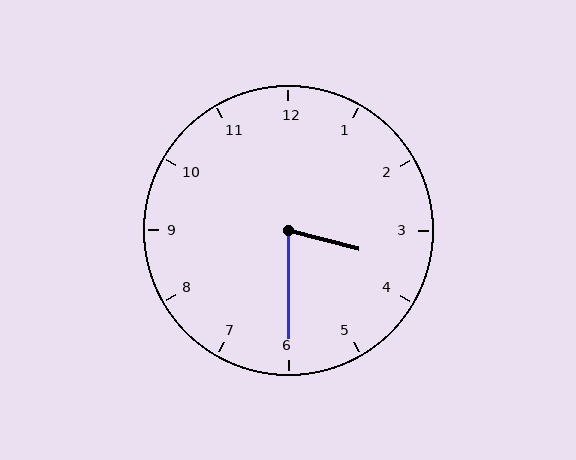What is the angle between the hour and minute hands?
Approximately 75 degrees.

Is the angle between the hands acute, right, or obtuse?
It is acute.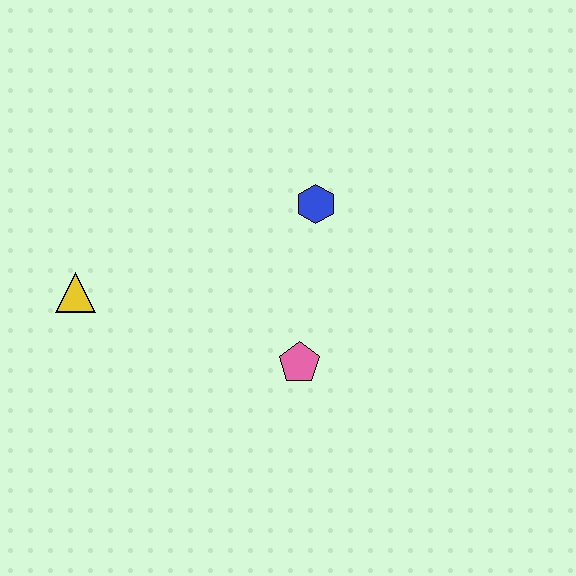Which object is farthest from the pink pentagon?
The yellow triangle is farthest from the pink pentagon.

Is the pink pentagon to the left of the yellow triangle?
No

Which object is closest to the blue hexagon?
The pink pentagon is closest to the blue hexagon.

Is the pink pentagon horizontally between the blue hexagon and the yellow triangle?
Yes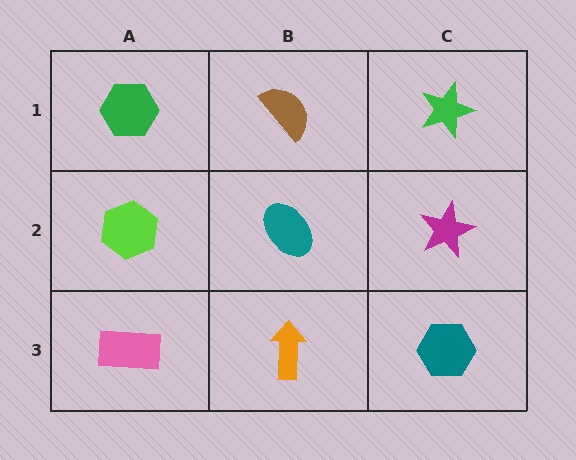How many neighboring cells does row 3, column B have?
3.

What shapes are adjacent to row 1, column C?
A magenta star (row 2, column C), a brown semicircle (row 1, column B).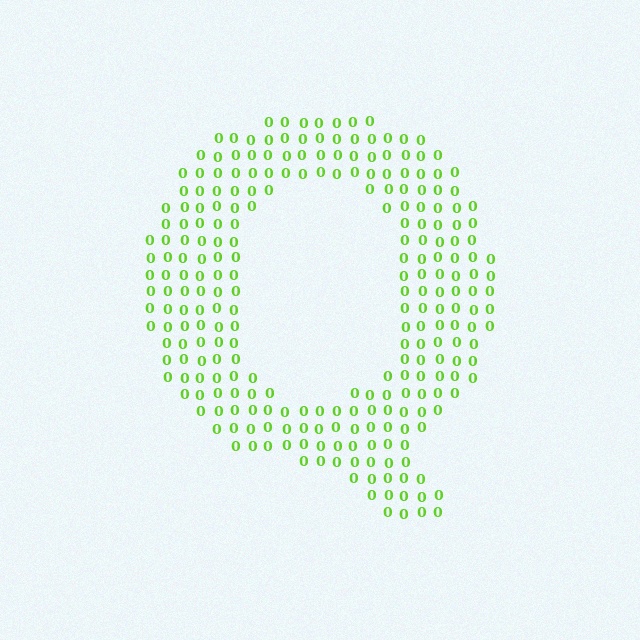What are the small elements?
The small elements are digit 0's.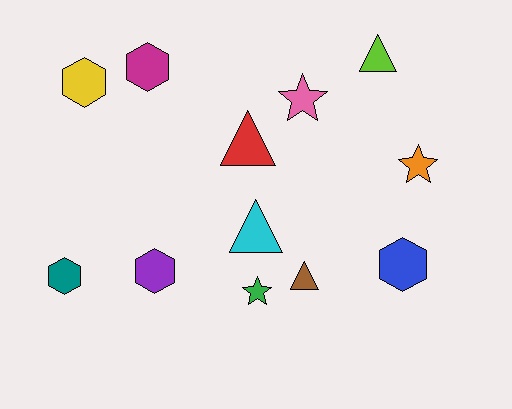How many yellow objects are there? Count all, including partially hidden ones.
There is 1 yellow object.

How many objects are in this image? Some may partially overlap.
There are 12 objects.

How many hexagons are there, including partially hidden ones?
There are 5 hexagons.